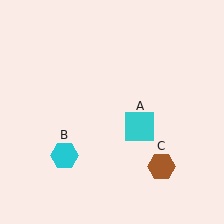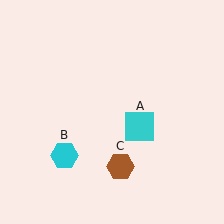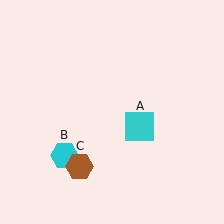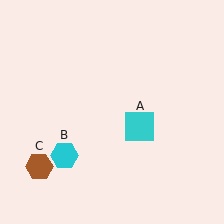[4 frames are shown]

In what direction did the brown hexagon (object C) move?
The brown hexagon (object C) moved left.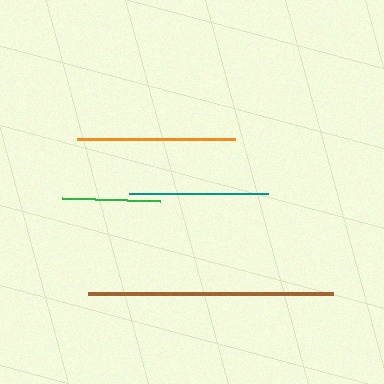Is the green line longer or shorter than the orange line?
The orange line is longer than the green line.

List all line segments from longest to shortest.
From longest to shortest: brown, orange, teal, green.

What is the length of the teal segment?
The teal segment is approximately 140 pixels long.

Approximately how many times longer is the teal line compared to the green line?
The teal line is approximately 1.4 times the length of the green line.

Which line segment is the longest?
The brown line is the longest at approximately 245 pixels.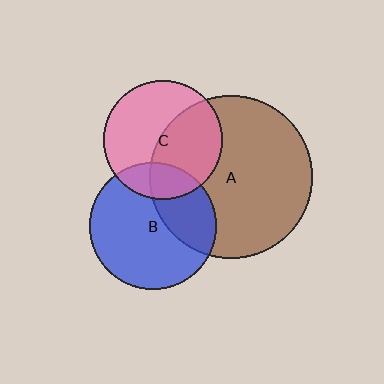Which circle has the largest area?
Circle A (brown).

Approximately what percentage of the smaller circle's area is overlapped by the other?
Approximately 20%.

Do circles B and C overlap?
Yes.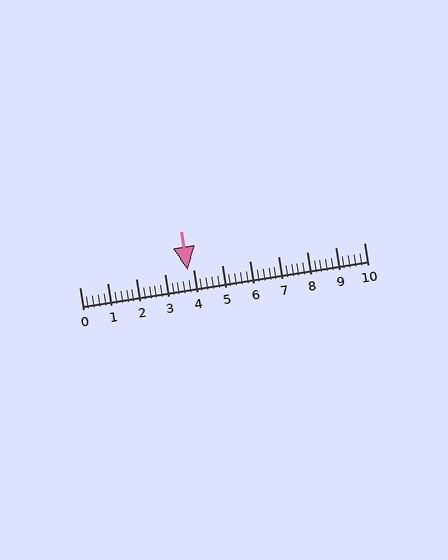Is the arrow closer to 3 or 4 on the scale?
The arrow is closer to 4.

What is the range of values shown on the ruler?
The ruler shows values from 0 to 10.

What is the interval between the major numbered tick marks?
The major tick marks are spaced 1 units apart.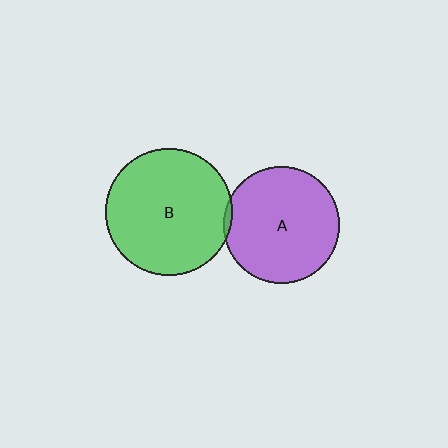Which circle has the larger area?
Circle B (green).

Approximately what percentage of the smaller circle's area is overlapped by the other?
Approximately 5%.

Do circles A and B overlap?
Yes.